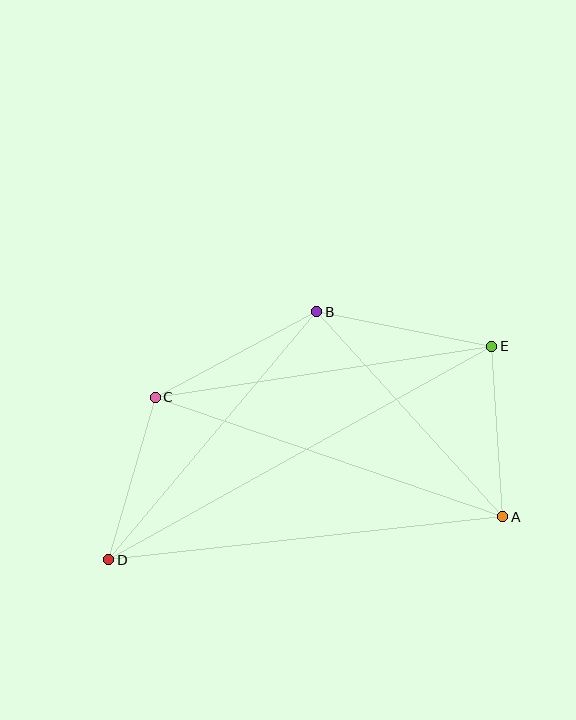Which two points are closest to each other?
Points C and D are closest to each other.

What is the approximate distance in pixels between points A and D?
The distance between A and D is approximately 396 pixels.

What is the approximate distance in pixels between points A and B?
The distance between A and B is approximately 277 pixels.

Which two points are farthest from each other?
Points D and E are farthest from each other.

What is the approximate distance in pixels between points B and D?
The distance between B and D is approximately 324 pixels.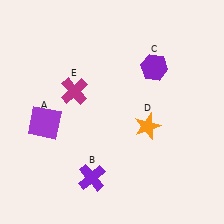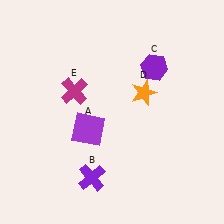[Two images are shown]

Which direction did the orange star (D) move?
The orange star (D) moved up.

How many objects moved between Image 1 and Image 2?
2 objects moved between the two images.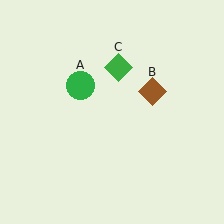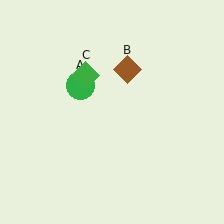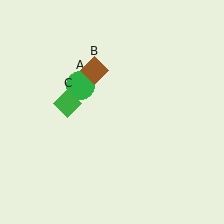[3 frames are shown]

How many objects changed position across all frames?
2 objects changed position: brown diamond (object B), green diamond (object C).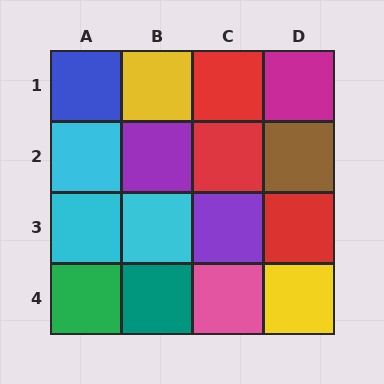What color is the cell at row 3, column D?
Red.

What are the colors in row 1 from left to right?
Blue, yellow, red, magenta.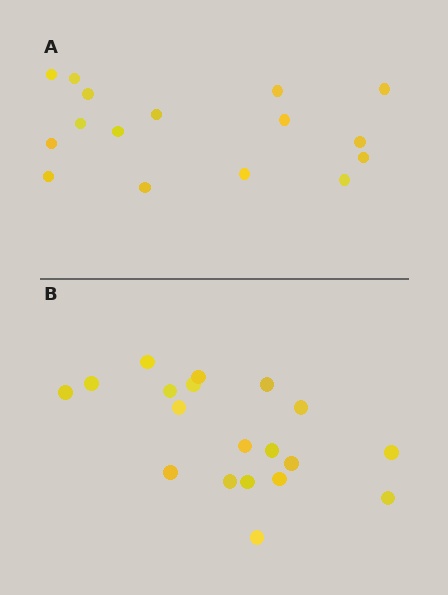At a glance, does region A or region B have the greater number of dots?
Region B (the bottom region) has more dots.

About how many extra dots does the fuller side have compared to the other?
Region B has just a few more — roughly 2 or 3 more dots than region A.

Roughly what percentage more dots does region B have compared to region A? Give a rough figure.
About 20% more.